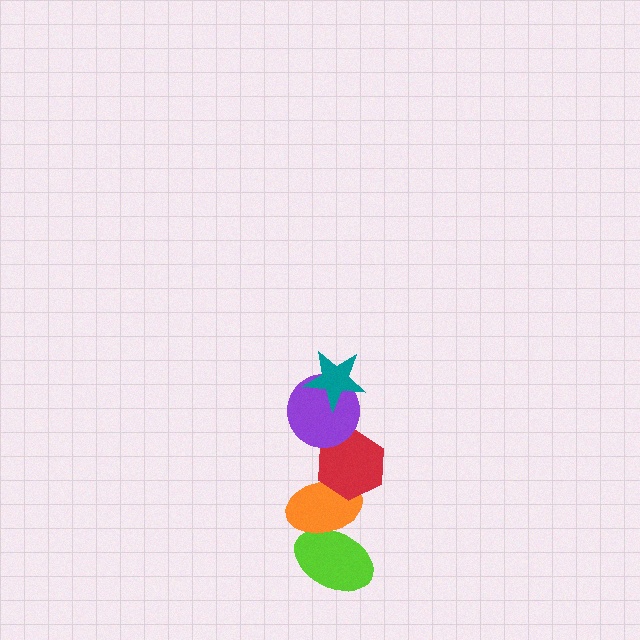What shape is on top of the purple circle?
The teal star is on top of the purple circle.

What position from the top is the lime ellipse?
The lime ellipse is 5th from the top.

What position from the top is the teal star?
The teal star is 1st from the top.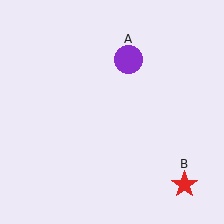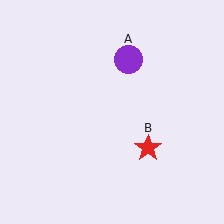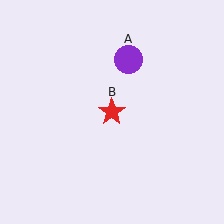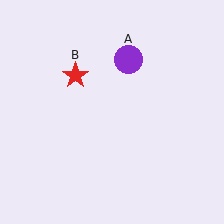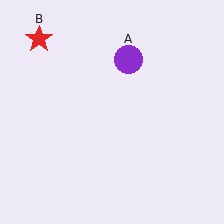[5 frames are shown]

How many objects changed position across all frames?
1 object changed position: red star (object B).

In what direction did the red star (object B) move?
The red star (object B) moved up and to the left.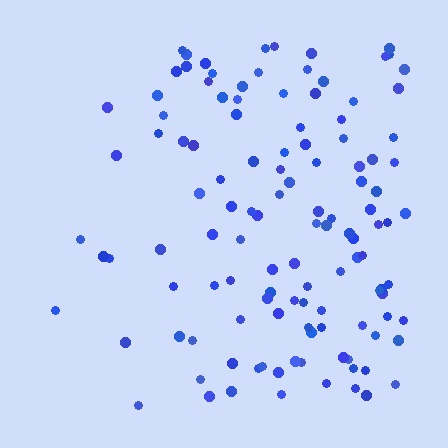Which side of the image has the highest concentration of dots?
The right.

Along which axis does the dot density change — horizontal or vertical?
Horizontal.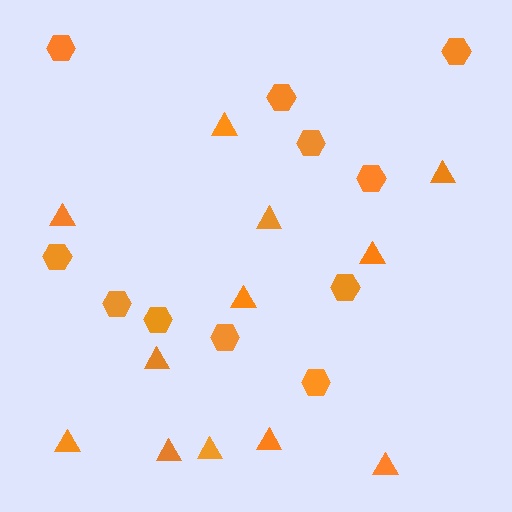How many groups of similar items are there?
There are 2 groups: one group of hexagons (11) and one group of triangles (12).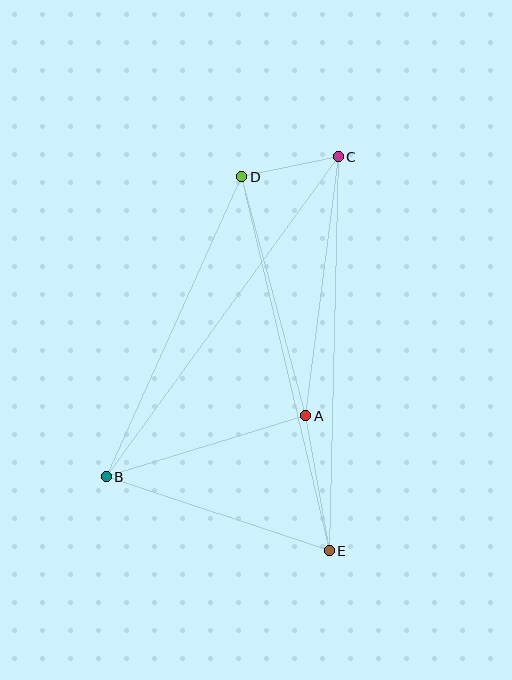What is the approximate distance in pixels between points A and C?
The distance between A and C is approximately 261 pixels.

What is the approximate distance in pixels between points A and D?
The distance between A and D is approximately 247 pixels.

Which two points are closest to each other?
Points C and D are closest to each other.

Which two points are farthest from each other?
Points B and C are farthest from each other.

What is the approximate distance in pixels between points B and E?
The distance between B and E is approximately 235 pixels.